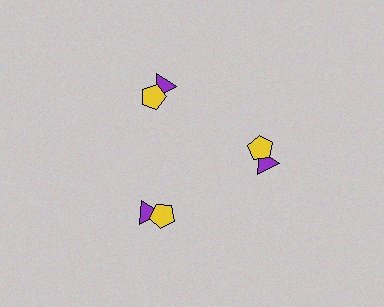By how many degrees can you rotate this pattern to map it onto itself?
The pattern maps onto itself every 120 degrees of rotation.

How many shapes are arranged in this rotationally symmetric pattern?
There are 6 shapes, arranged in 3 groups of 2.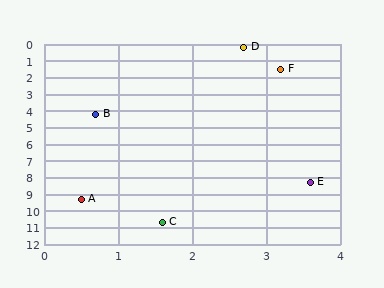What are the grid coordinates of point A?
Point A is at approximately (0.5, 9.3).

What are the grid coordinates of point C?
Point C is at approximately (1.6, 10.7).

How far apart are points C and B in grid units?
Points C and B are about 6.6 grid units apart.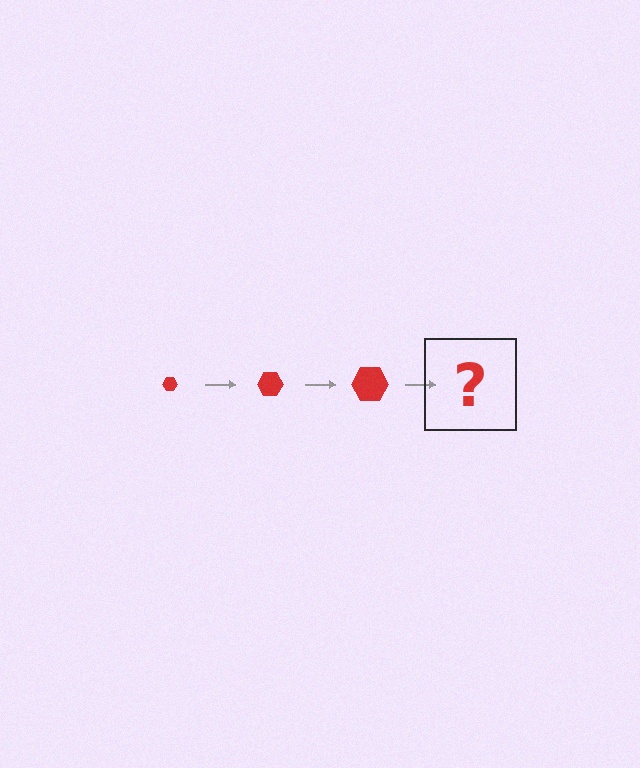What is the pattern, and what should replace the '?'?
The pattern is that the hexagon gets progressively larger each step. The '?' should be a red hexagon, larger than the previous one.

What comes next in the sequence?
The next element should be a red hexagon, larger than the previous one.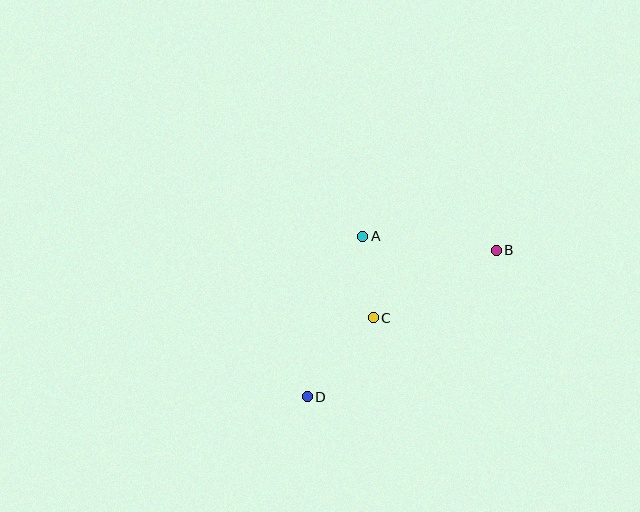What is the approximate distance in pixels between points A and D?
The distance between A and D is approximately 170 pixels.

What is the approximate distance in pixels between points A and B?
The distance between A and B is approximately 134 pixels.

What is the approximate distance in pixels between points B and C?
The distance between B and C is approximately 140 pixels.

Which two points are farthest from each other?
Points B and D are farthest from each other.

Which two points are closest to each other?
Points A and C are closest to each other.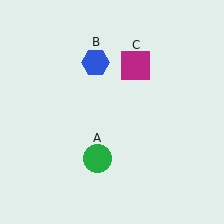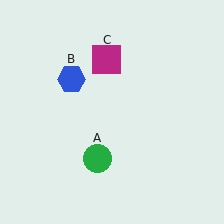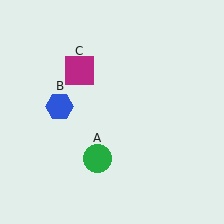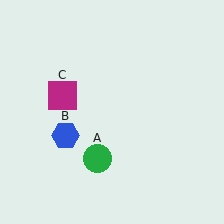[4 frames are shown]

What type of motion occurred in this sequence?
The blue hexagon (object B), magenta square (object C) rotated counterclockwise around the center of the scene.